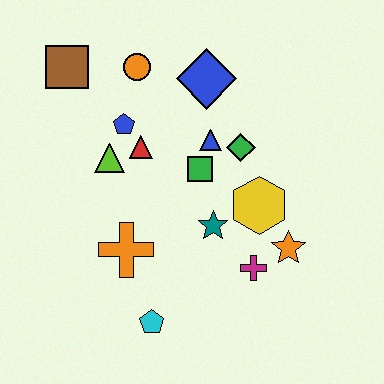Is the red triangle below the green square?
No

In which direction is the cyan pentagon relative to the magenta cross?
The cyan pentagon is to the left of the magenta cross.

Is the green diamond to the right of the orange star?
No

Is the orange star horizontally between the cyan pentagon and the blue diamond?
No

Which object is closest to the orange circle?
The blue pentagon is closest to the orange circle.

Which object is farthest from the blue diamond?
The cyan pentagon is farthest from the blue diamond.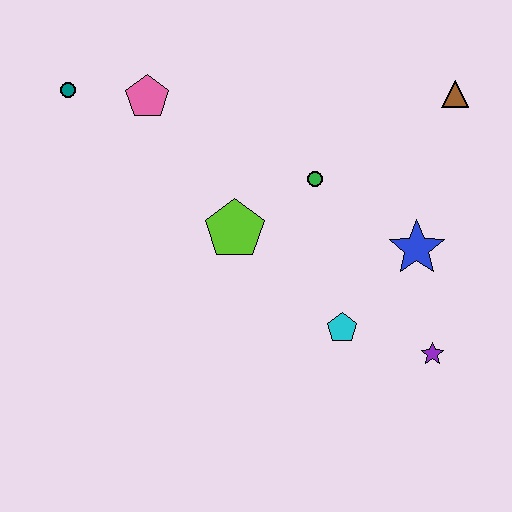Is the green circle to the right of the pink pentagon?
Yes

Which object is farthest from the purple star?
The teal circle is farthest from the purple star.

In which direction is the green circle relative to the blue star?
The green circle is to the left of the blue star.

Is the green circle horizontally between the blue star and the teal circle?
Yes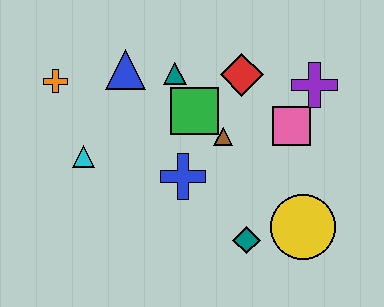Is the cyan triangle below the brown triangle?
Yes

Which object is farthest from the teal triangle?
The yellow circle is farthest from the teal triangle.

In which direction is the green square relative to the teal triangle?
The green square is below the teal triangle.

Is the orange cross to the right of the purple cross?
No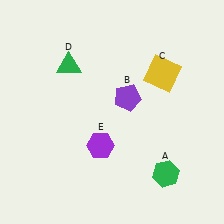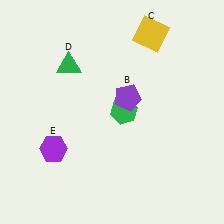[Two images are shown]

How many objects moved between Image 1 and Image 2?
3 objects moved between the two images.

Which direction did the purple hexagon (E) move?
The purple hexagon (E) moved left.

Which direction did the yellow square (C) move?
The yellow square (C) moved up.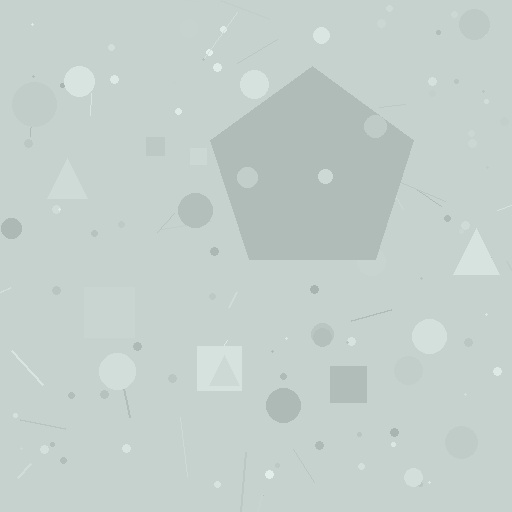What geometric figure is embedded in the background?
A pentagon is embedded in the background.